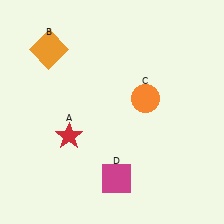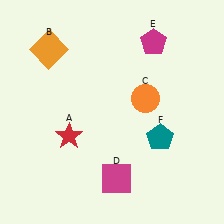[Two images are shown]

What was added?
A magenta pentagon (E), a teal pentagon (F) were added in Image 2.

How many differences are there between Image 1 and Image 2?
There are 2 differences between the two images.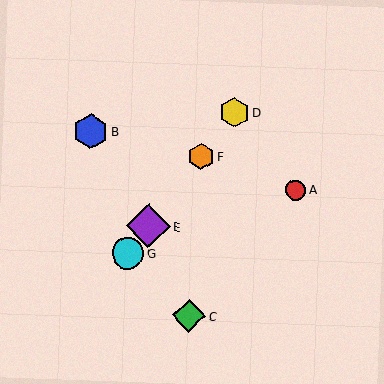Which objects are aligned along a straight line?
Objects D, E, F, G are aligned along a straight line.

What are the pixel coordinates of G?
Object G is at (128, 253).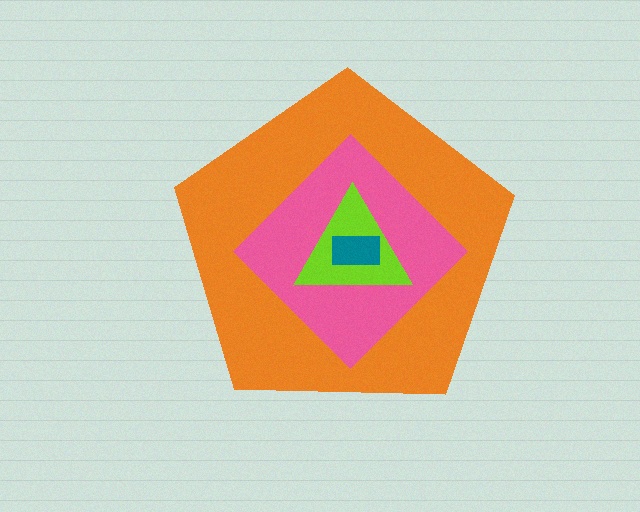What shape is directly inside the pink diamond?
The lime triangle.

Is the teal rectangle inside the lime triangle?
Yes.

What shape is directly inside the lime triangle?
The teal rectangle.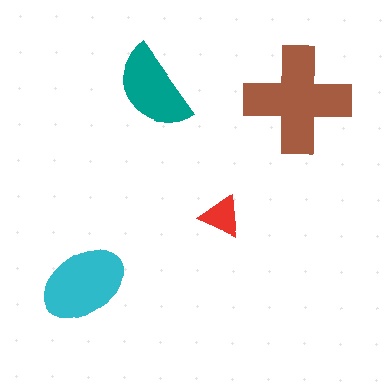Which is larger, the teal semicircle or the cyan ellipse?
The cyan ellipse.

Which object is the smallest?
The red triangle.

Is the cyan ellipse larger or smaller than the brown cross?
Smaller.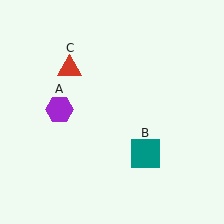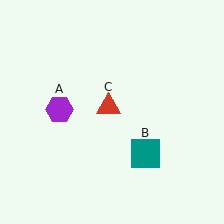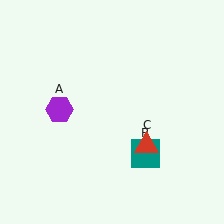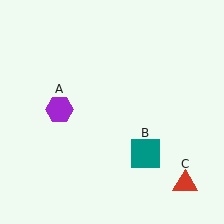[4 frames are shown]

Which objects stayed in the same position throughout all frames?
Purple hexagon (object A) and teal square (object B) remained stationary.